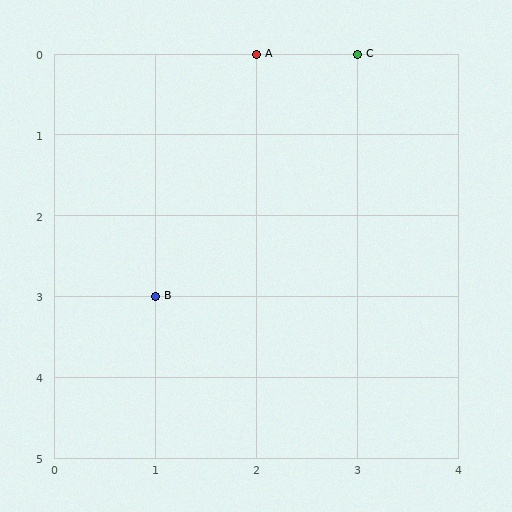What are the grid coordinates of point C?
Point C is at grid coordinates (3, 0).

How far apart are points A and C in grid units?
Points A and C are 1 column apart.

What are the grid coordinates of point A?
Point A is at grid coordinates (2, 0).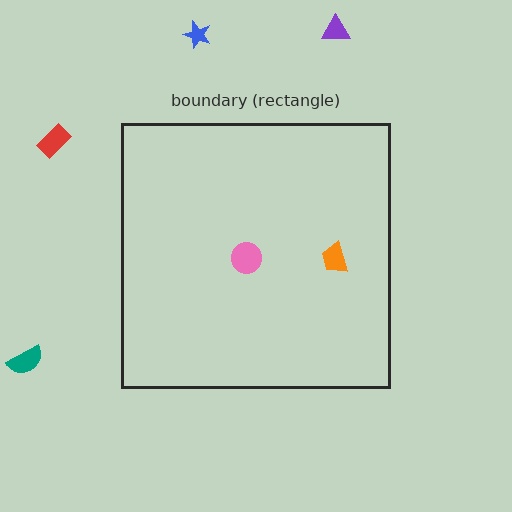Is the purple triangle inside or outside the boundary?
Outside.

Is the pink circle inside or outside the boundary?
Inside.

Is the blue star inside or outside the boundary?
Outside.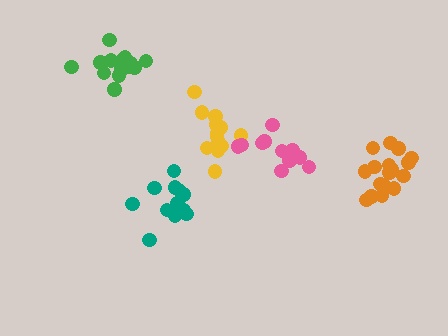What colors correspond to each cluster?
The clusters are colored: yellow, orange, teal, green, pink.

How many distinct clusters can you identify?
There are 5 distinct clusters.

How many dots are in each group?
Group 1: 13 dots, Group 2: 17 dots, Group 3: 14 dots, Group 4: 14 dots, Group 5: 12 dots (70 total).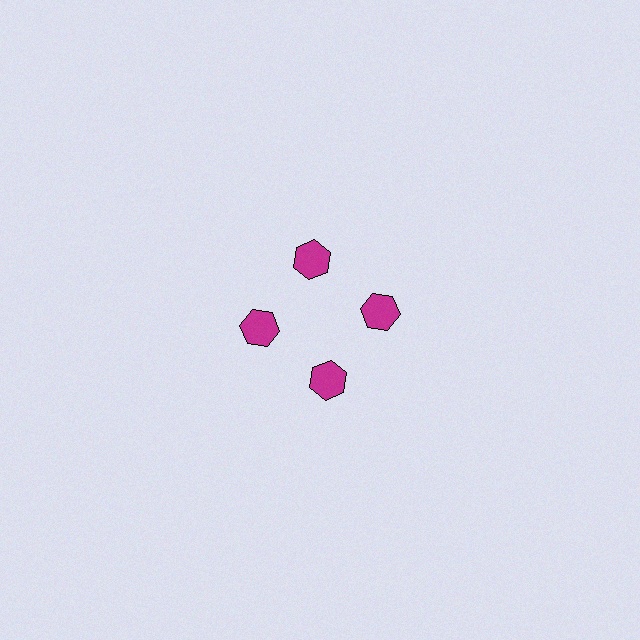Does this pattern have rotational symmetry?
Yes, this pattern has 4-fold rotational symmetry. It looks the same after rotating 90 degrees around the center.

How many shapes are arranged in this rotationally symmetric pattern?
There are 4 shapes, arranged in 4 groups of 1.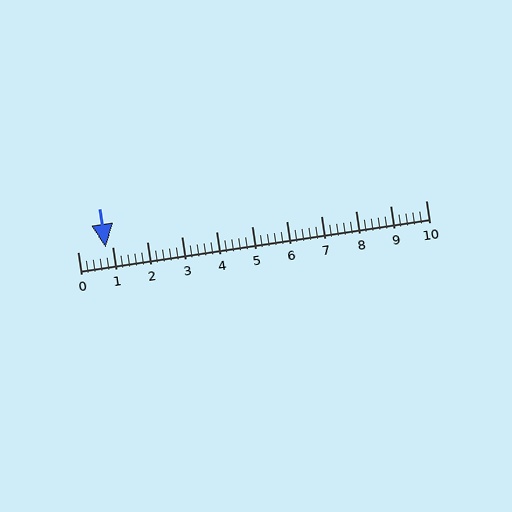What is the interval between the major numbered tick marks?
The major tick marks are spaced 1 units apart.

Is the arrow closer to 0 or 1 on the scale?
The arrow is closer to 1.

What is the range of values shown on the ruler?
The ruler shows values from 0 to 10.